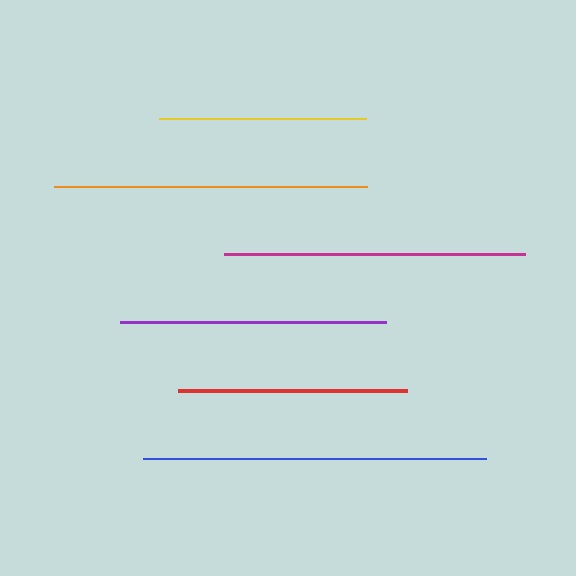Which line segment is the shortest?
The yellow line is the shortest at approximately 207 pixels.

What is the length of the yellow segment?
The yellow segment is approximately 207 pixels long.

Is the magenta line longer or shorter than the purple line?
The magenta line is longer than the purple line.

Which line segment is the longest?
The blue line is the longest at approximately 343 pixels.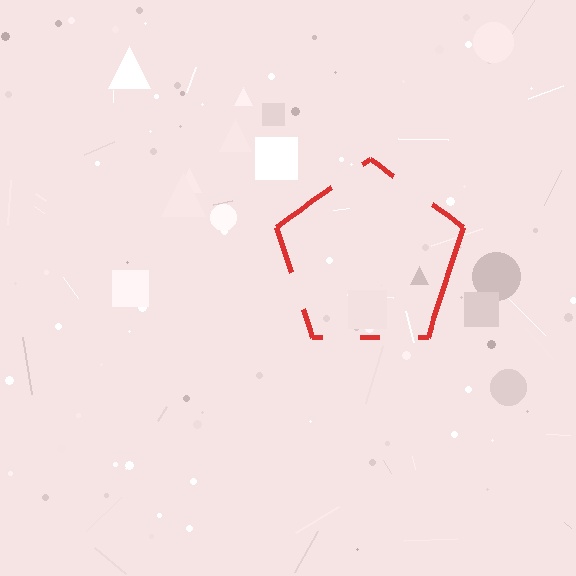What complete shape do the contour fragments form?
The contour fragments form a pentagon.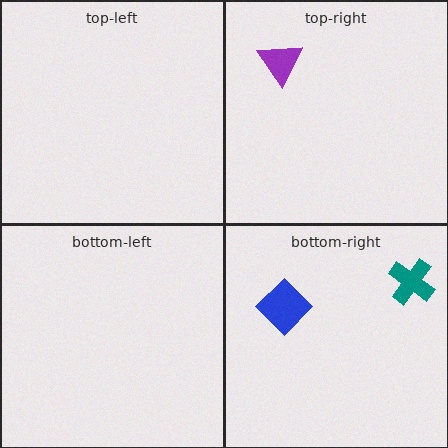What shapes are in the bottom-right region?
The teal cross, the blue diamond.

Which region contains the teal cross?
The bottom-right region.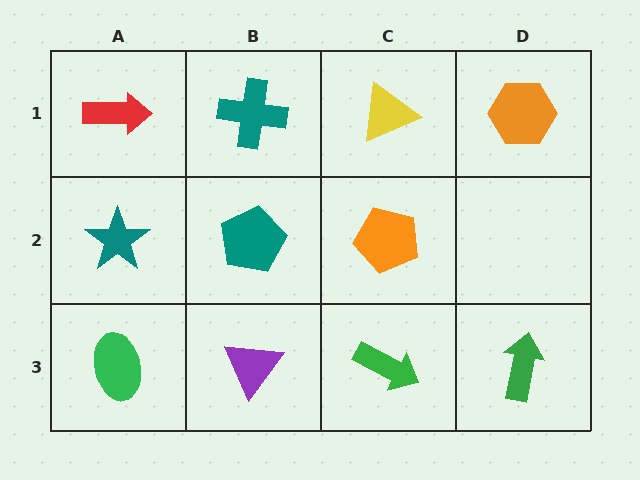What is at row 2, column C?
An orange pentagon.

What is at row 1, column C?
A yellow triangle.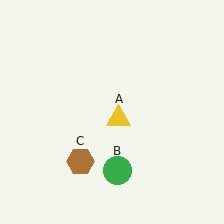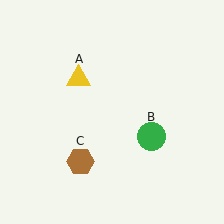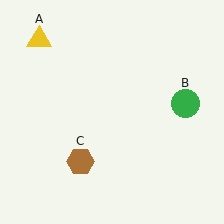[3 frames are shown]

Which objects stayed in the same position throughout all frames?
Brown hexagon (object C) remained stationary.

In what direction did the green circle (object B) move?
The green circle (object B) moved up and to the right.